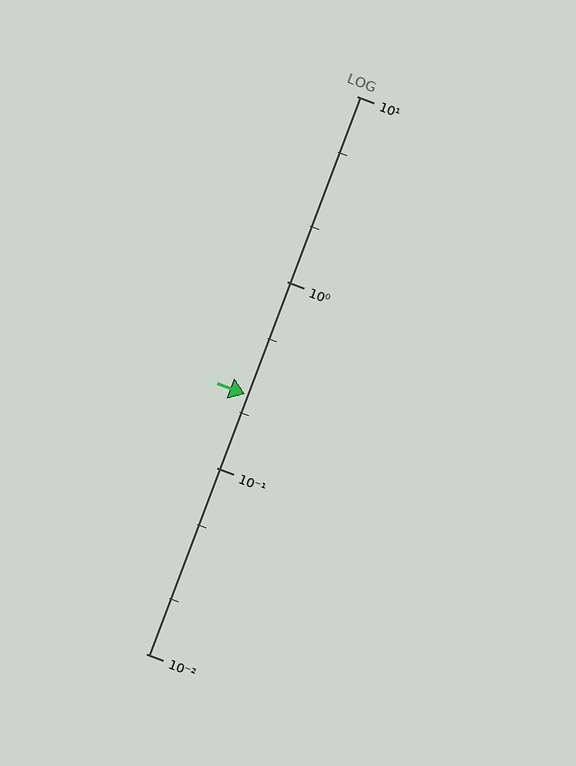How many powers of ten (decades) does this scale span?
The scale spans 3 decades, from 0.01 to 10.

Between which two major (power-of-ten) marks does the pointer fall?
The pointer is between 0.1 and 1.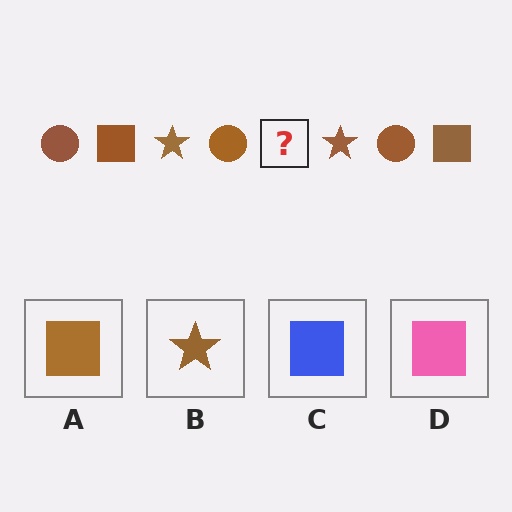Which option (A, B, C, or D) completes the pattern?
A.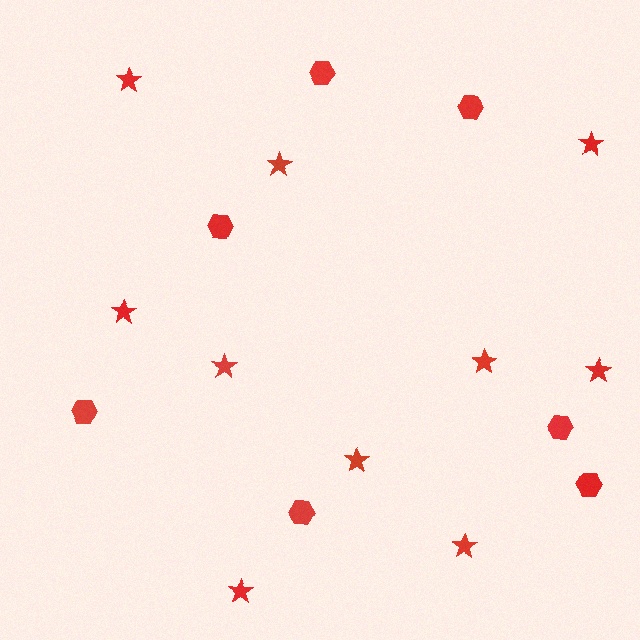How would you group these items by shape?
There are 2 groups: one group of stars (10) and one group of hexagons (7).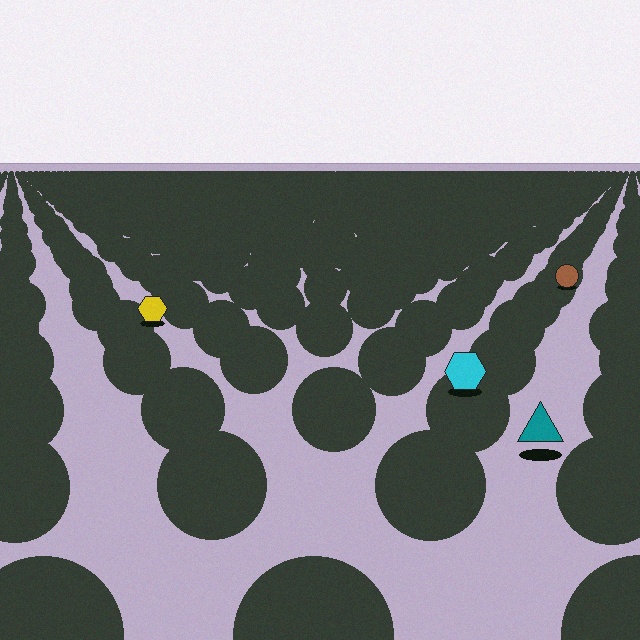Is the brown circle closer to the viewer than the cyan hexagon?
No. The cyan hexagon is closer — you can tell from the texture gradient: the ground texture is coarser near it.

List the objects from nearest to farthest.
From nearest to farthest: the teal triangle, the cyan hexagon, the yellow hexagon, the brown circle.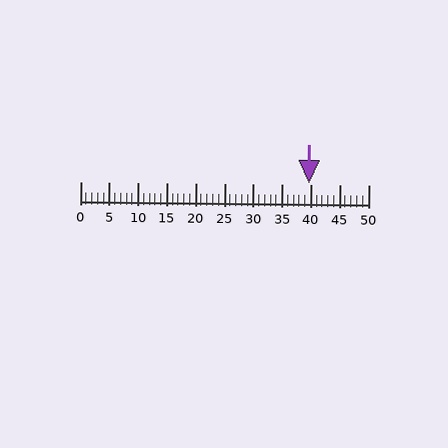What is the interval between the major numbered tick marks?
The major tick marks are spaced 5 units apart.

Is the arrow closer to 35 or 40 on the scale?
The arrow is closer to 40.